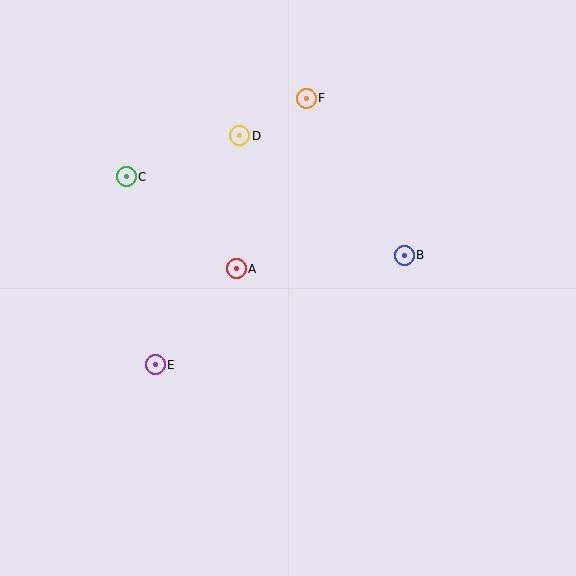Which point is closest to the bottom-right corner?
Point B is closest to the bottom-right corner.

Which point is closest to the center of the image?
Point A at (236, 269) is closest to the center.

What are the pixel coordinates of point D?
Point D is at (240, 136).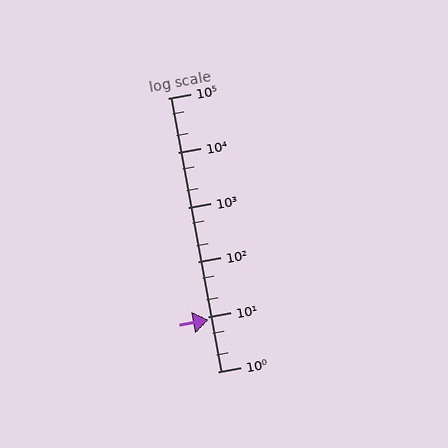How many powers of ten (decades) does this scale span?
The scale spans 5 decades, from 1 to 100000.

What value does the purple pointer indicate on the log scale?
The pointer indicates approximately 8.9.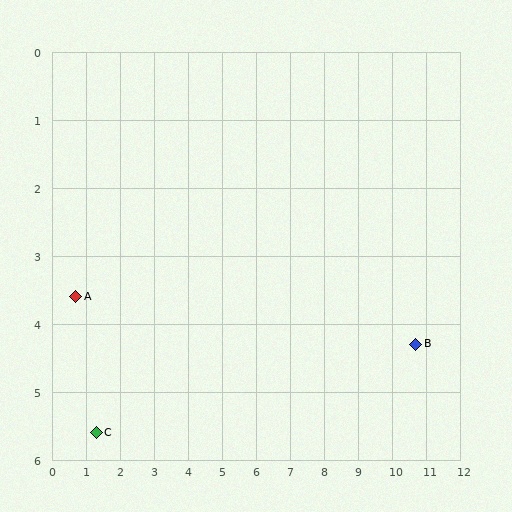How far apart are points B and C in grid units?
Points B and C are about 9.5 grid units apart.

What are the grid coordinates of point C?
Point C is at approximately (1.3, 5.6).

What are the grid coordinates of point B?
Point B is at approximately (10.7, 4.3).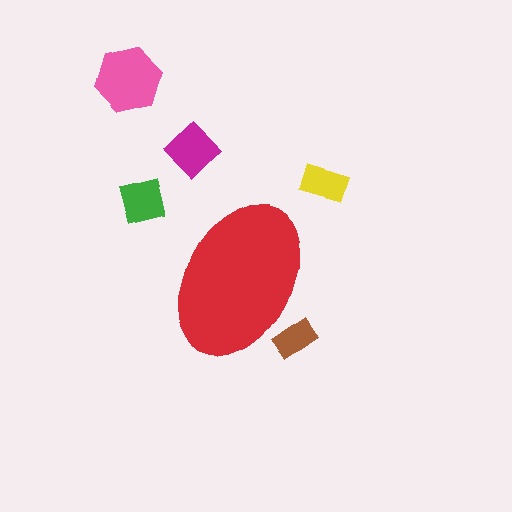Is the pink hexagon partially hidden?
No, the pink hexagon is fully visible.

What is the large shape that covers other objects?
A red ellipse.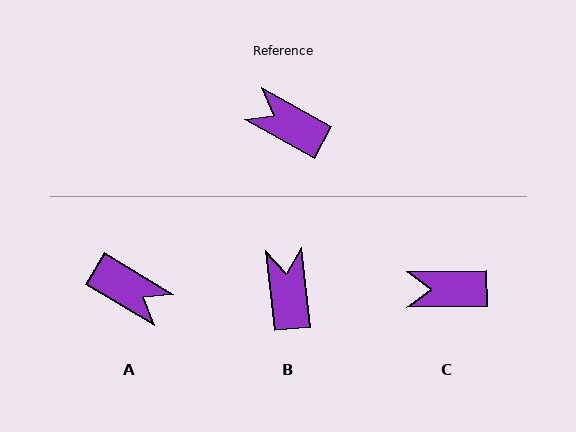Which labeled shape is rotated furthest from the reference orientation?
A, about 178 degrees away.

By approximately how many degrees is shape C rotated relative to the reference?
Approximately 30 degrees counter-clockwise.